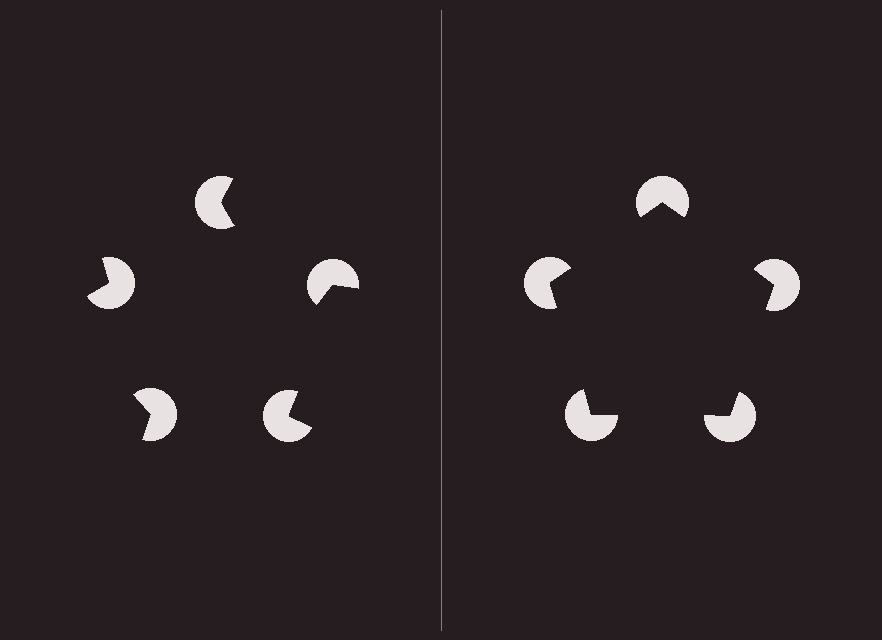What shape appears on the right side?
An illusory pentagon.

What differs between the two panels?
The pac-man discs are positioned identically on both sides; only the wedge orientations differ. On the right they align to a pentagon; on the left they are misaligned.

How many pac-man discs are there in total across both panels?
10 — 5 on each side.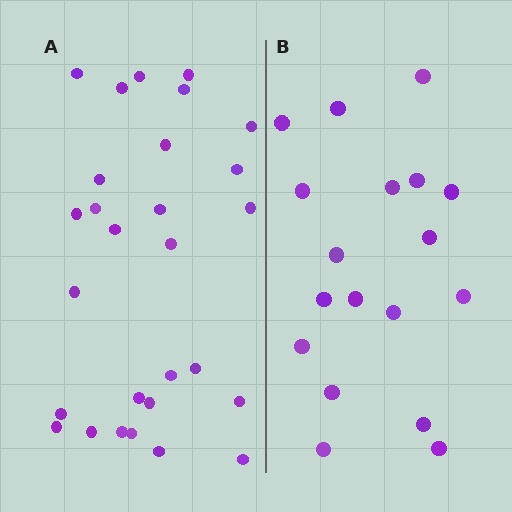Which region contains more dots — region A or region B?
Region A (the left region) has more dots.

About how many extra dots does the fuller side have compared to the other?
Region A has roughly 10 or so more dots than region B.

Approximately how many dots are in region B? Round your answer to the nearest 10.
About 20 dots. (The exact count is 18, which rounds to 20.)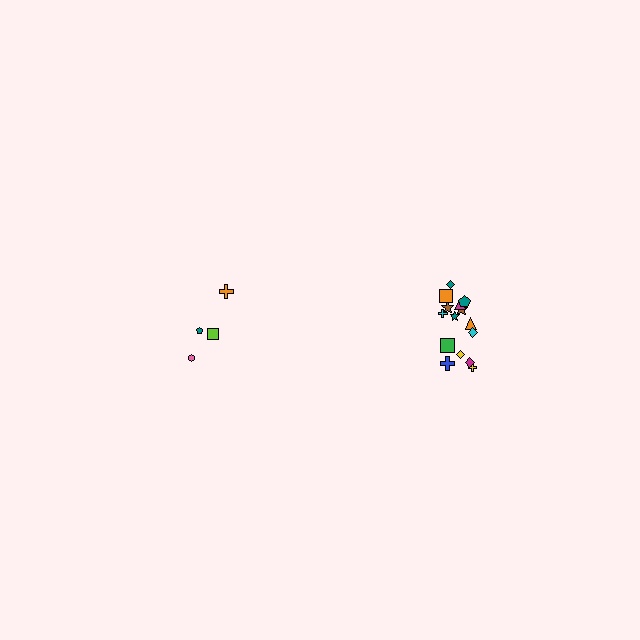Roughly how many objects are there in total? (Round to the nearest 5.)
Roughly 20 objects in total.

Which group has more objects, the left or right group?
The right group.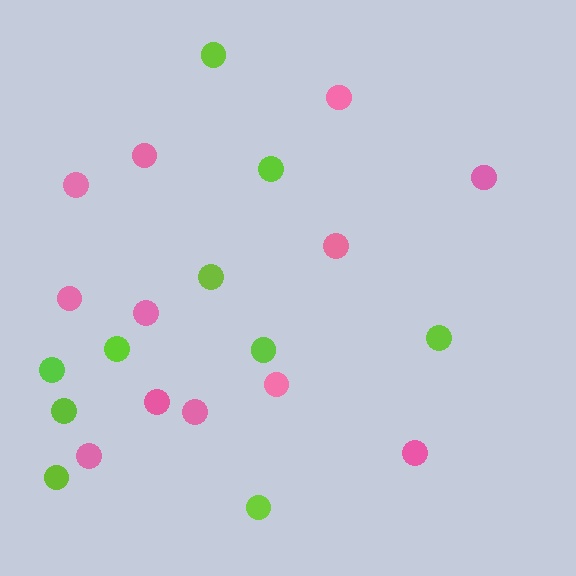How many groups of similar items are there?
There are 2 groups: one group of pink circles (12) and one group of lime circles (10).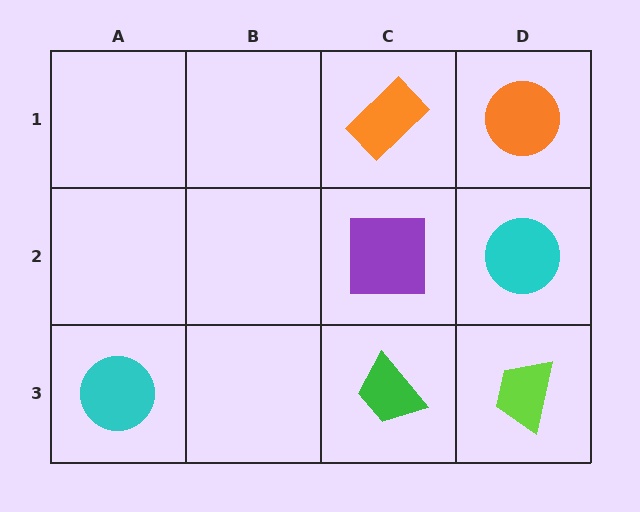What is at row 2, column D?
A cyan circle.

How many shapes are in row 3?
3 shapes.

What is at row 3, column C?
A green trapezoid.